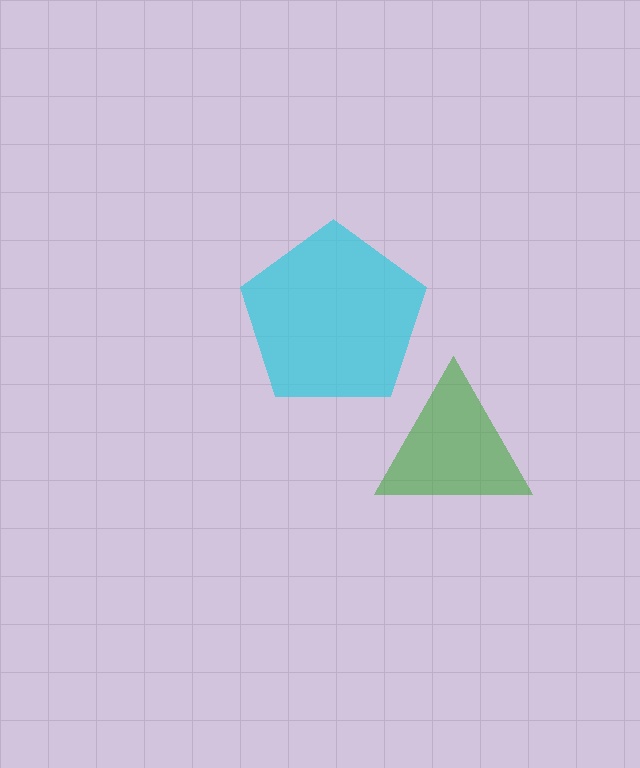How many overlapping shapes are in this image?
There are 2 overlapping shapes in the image.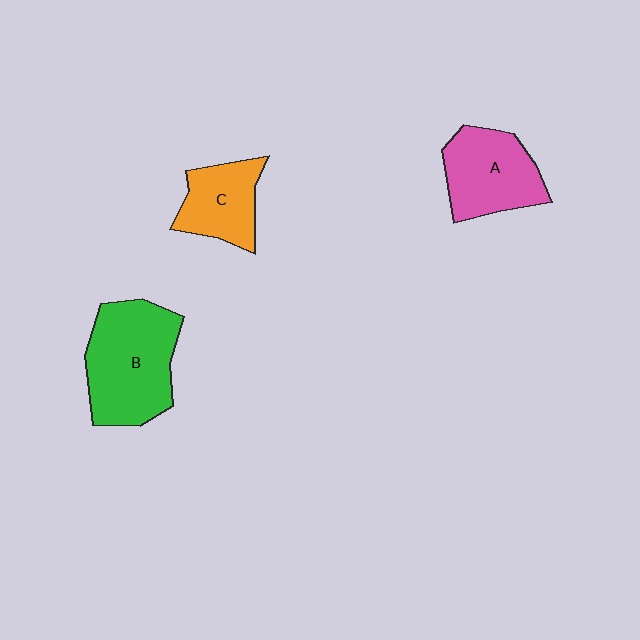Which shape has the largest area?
Shape B (green).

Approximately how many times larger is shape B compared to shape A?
Approximately 1.4 times.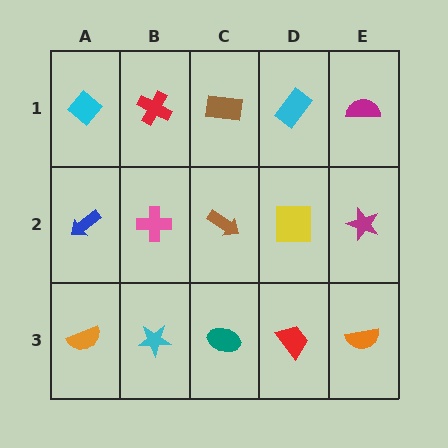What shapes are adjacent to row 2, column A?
A cyan diamond (row 1, column A), an orange semicircle (row 3, column A), a pink cross (row 2, column B).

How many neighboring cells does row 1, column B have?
3.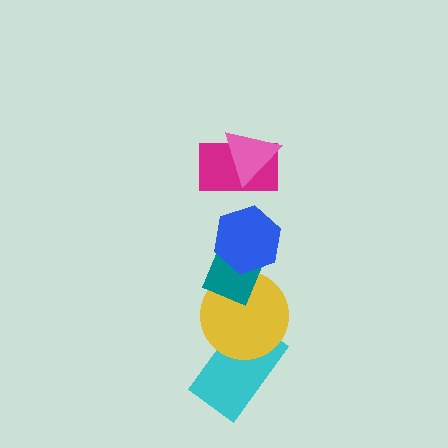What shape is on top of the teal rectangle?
The blue hexagon is on top of the teal rectangle.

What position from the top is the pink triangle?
The pink triangle is 1st from the top.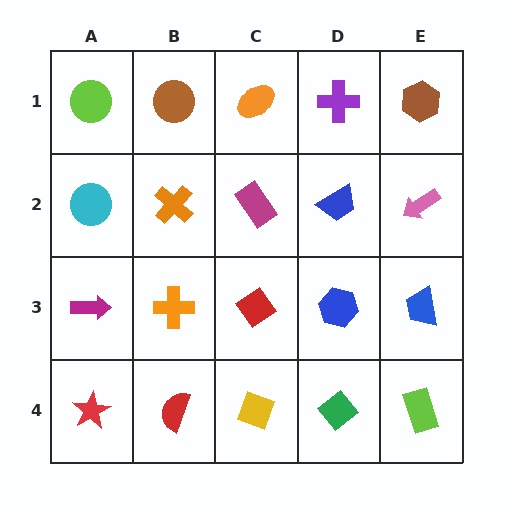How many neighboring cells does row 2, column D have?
4.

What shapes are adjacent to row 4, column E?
A blue trapezoid (row 3, column E), a green diamond (row 4, column D).